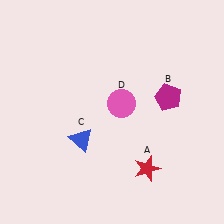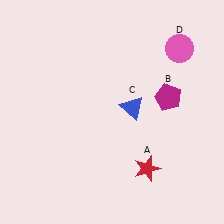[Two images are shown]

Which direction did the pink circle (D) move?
The pink circle (D) moved right.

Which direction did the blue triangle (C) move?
The blue triangle (C) moved right.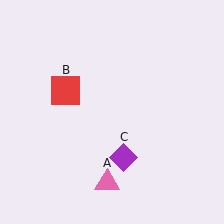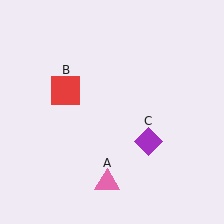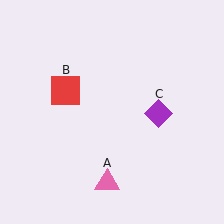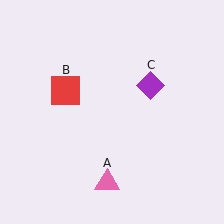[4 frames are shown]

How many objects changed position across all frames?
1 object changed position: purple diamond (object C).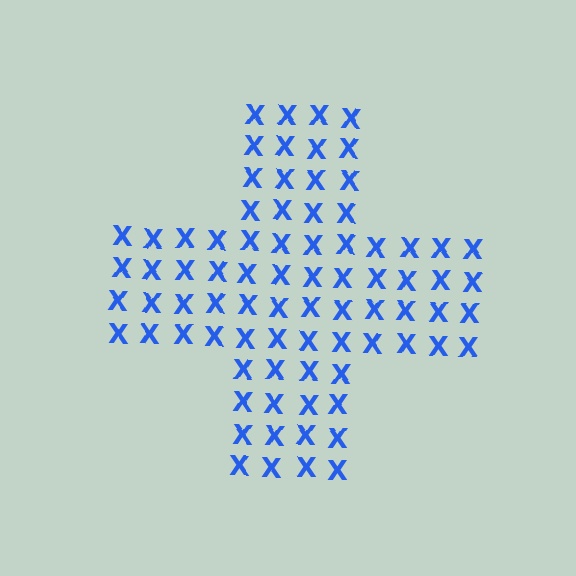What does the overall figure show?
The overall figure shows a cross.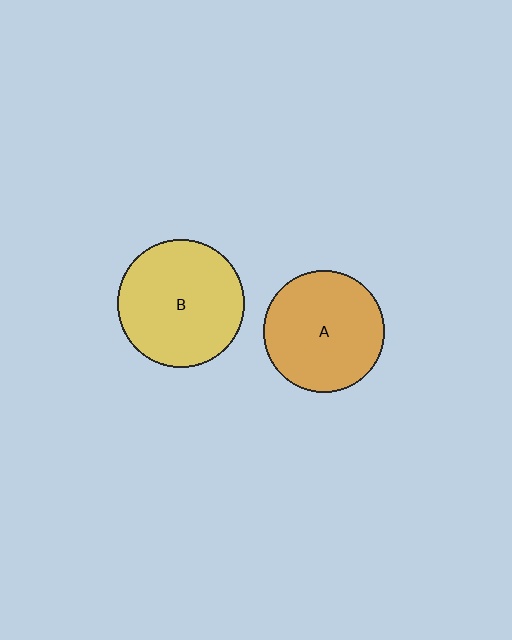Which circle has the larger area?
Circle B (yellow).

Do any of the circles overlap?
No, none of the circles overlap.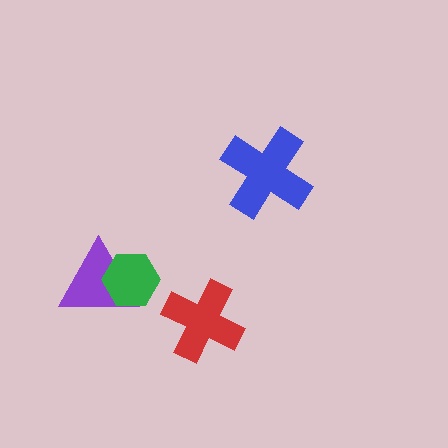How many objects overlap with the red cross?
0 objects overlap with the red cross.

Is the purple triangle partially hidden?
Yes, it is partially covered by another shape.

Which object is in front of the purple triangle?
The green hexagon is in front of the purple triangle.